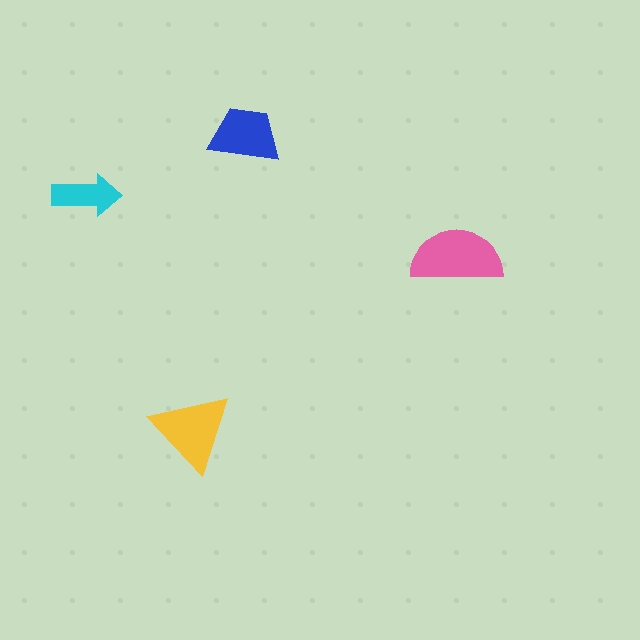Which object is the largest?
The pink semicircle.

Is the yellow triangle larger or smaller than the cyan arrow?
Larger.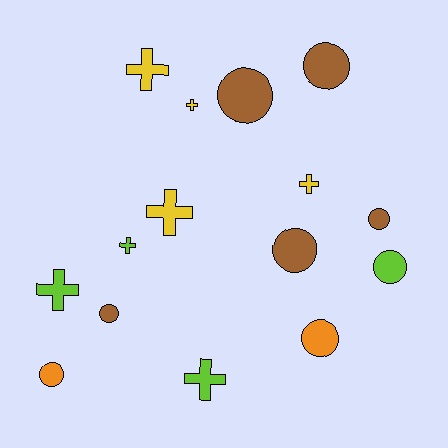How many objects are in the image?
There are 15 objects.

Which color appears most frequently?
Brown, with 5 objects.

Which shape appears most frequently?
Circle, with 8 objects.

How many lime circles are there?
There is 1 lime circle.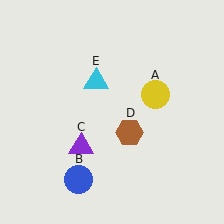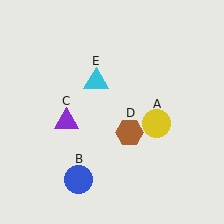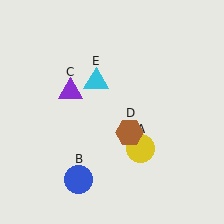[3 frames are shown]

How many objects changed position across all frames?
2 objects changed position: yellow circle (object A), purple triangle (object C).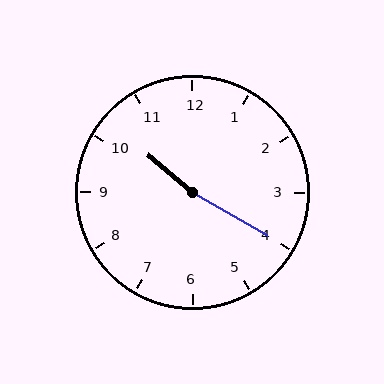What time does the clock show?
10:20.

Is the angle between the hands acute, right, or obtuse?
It is obtuse.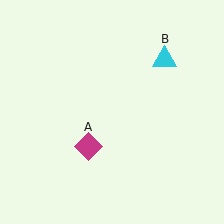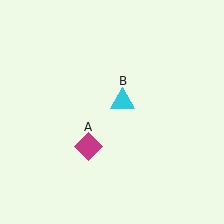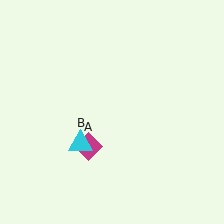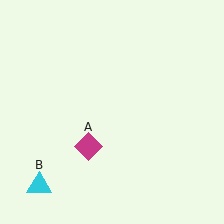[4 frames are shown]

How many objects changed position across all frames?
1 object changed position: cyan triangle (object B).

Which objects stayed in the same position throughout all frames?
Magenta diamond (object A) remained stationary.